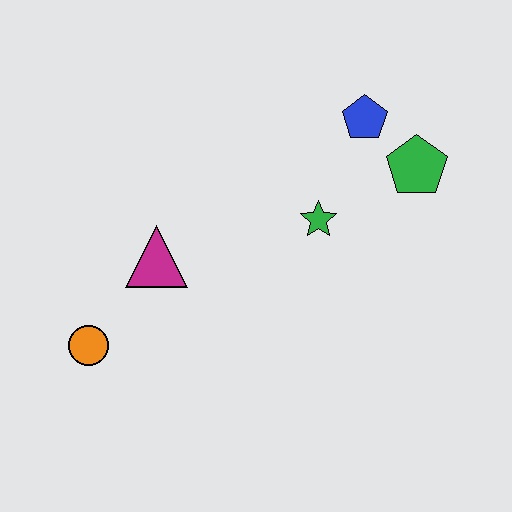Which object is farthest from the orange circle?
The green pentagon is farthest from the orange circle.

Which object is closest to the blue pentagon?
The green pentagon is closest to the blue pentagon.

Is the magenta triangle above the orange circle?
Yes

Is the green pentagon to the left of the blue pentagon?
No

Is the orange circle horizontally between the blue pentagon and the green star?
No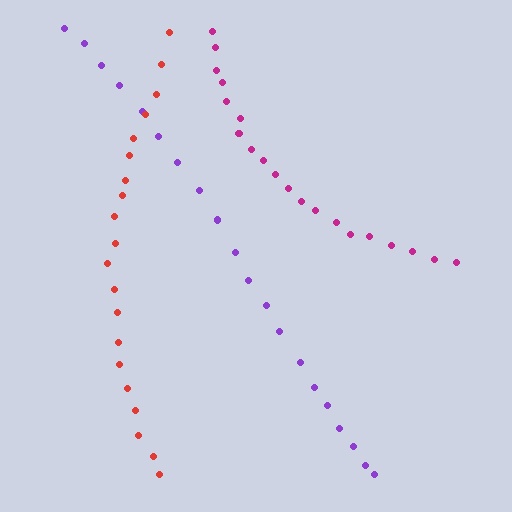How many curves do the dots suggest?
There are 3 distinct paths.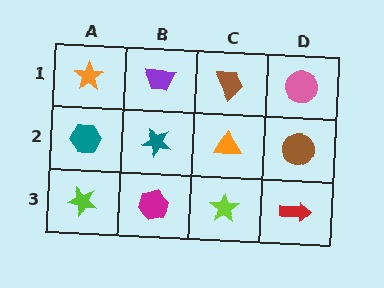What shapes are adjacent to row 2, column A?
An orange star (row 1, column A), a lime star (row 3, column A), a teal star (row 2, column B).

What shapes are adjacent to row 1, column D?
A brown circle (row 2, column D), a brown trapezoid (row 1, column C).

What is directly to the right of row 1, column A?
A purple trapezoid.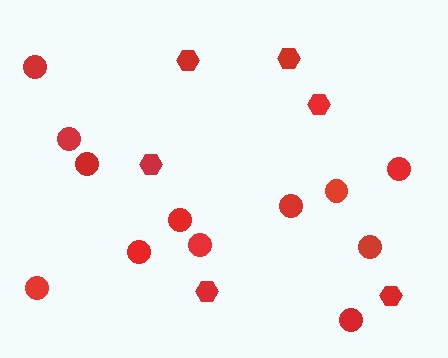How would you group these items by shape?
There are 2 groups: one group of hexagons (6) and one group of circles (12).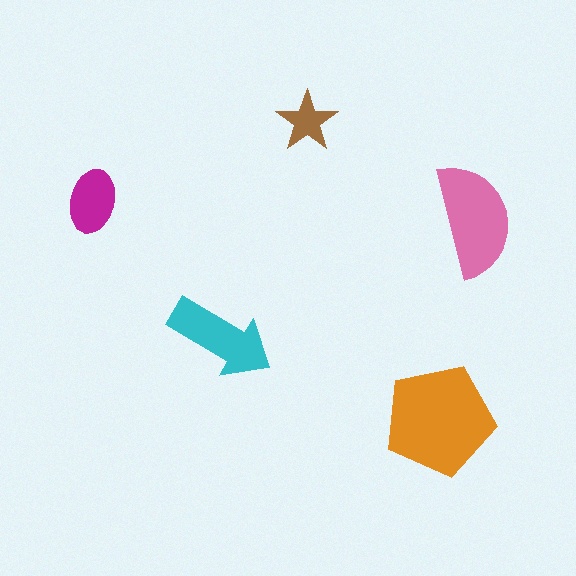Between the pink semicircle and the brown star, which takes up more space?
The pink semicircle.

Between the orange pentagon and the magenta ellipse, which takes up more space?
The orange pentagon.